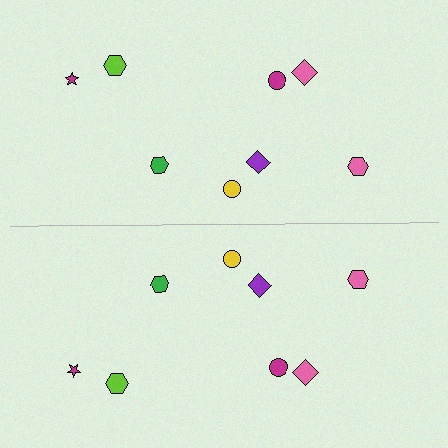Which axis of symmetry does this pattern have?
The pattern has a horizontal axis of symmetry running through the center of the image.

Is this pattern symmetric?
Yes, this pattern has bilateral (reflection) symmetry.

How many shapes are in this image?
There are 16 shapes in this image.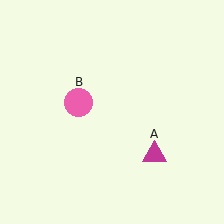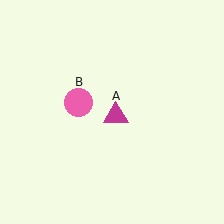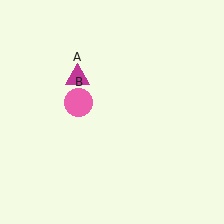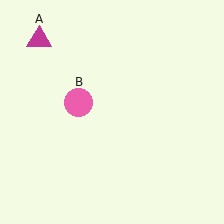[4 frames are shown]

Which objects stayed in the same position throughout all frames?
Pink circle (object B) remained stationary.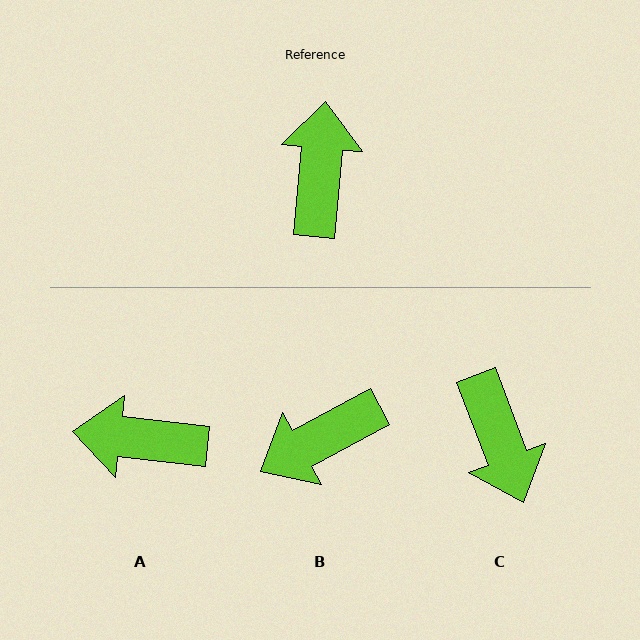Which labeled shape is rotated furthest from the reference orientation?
C, about 154 degrees away.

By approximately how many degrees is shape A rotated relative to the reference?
Approximately 88 degrees counter-clockwise.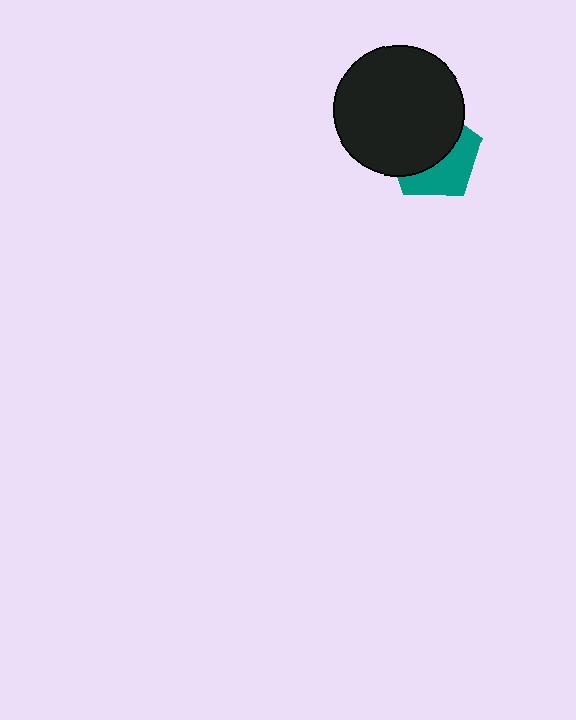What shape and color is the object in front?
The object in front is a black circle.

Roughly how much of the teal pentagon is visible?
A small part of it is visible (roughly 43%).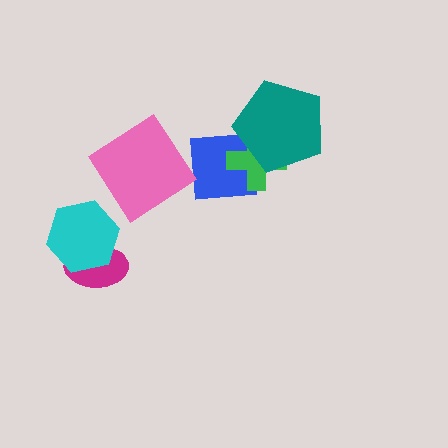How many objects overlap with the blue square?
2 objects overlap with the blue square.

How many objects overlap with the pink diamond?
0 objects overlap with the pink diamond.